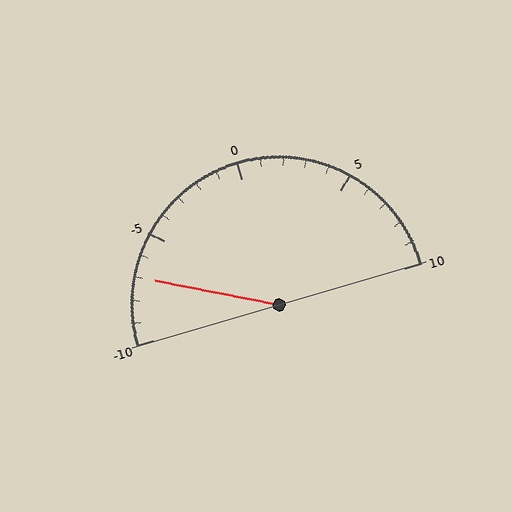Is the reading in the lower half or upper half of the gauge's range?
The reading is in the lower half of the range (-10 to 10).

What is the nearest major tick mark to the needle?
The nearest major tick mark is -5.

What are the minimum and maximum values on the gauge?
The gauge ranges from -10 to 10.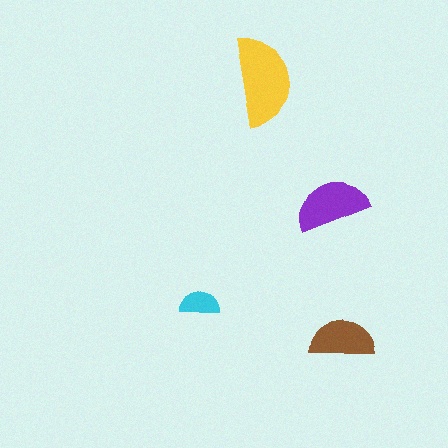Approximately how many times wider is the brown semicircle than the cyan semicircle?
About 1.5 times wider.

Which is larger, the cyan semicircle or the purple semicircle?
The purple one.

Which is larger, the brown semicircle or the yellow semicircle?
The yellow one.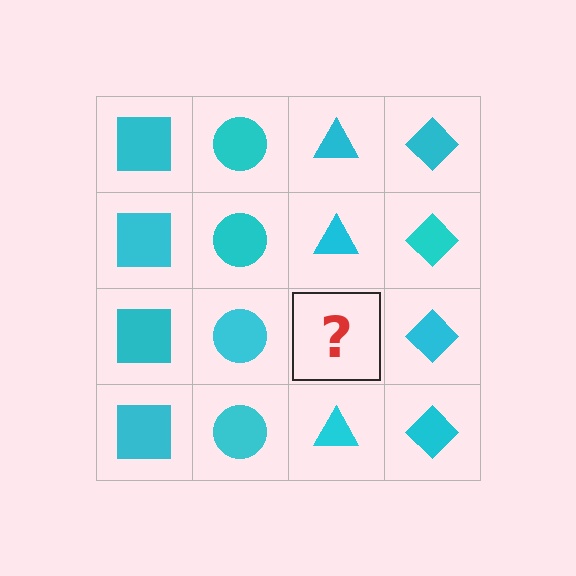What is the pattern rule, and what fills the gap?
The rule is that each column has a consistent shape. The gap should be filled with a cyan triangle.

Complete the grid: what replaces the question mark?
The question mark should be replaced with a cyan triangle.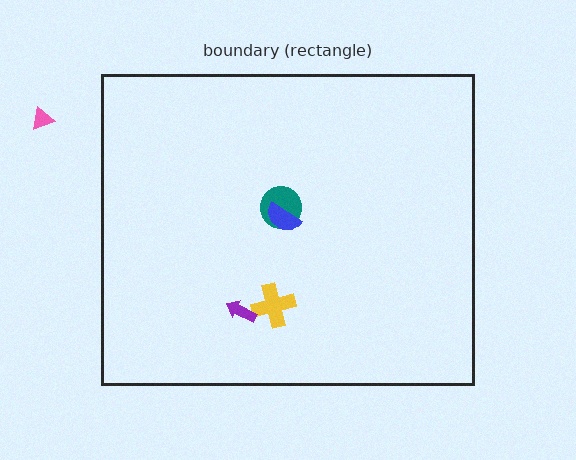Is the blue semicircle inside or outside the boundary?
Inside.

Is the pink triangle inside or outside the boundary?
Outside.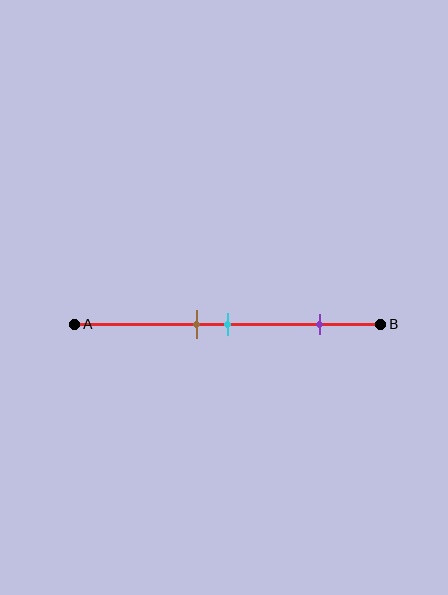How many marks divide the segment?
There are 3 marks dividing the segment.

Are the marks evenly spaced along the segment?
No, the marks are not evenly spaced.